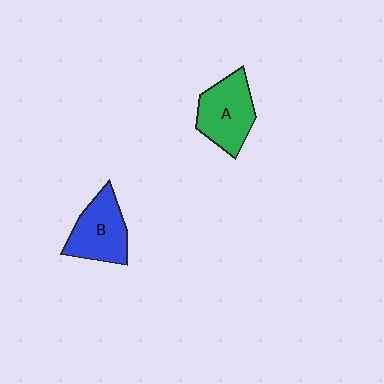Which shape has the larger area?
Shape A (green).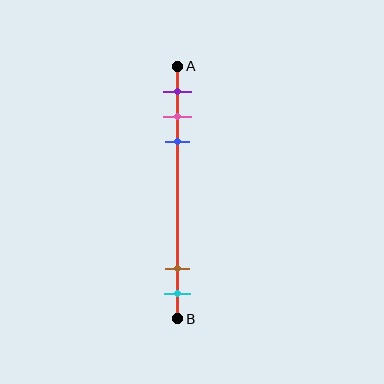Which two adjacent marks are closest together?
The pink and blue marks are the closest adjacent pair.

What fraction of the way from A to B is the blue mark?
The blue mark is approximately 30% (0.3) of the way from A to B.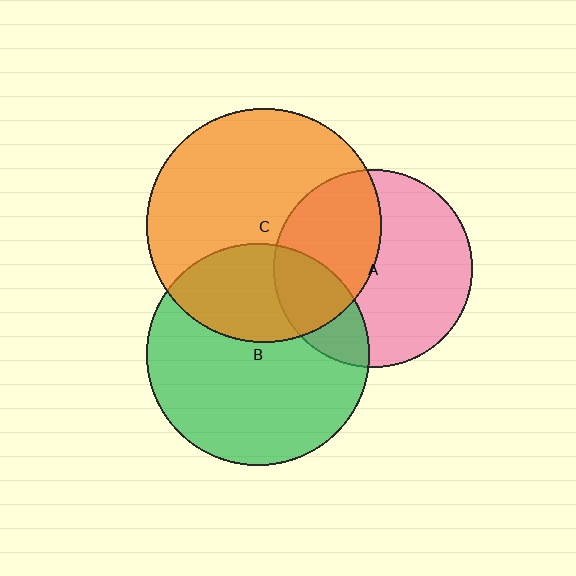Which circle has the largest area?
Circle C (orange).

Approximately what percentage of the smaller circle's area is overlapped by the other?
Approximately 25%.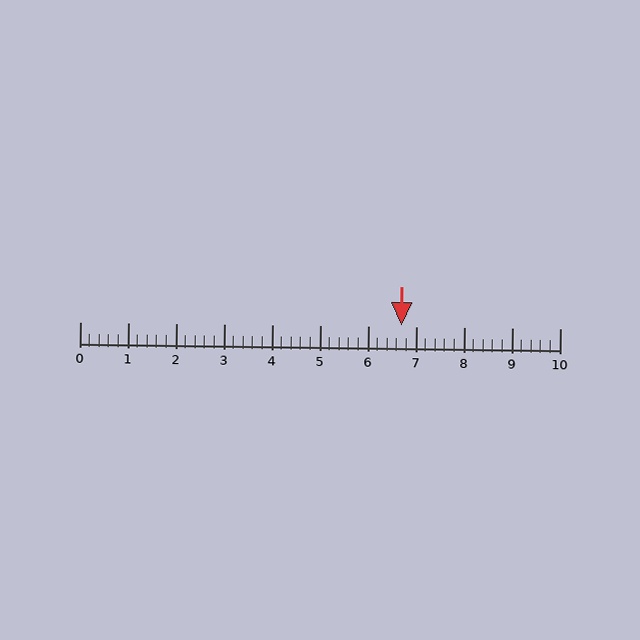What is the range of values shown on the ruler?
The ruler shows values from 0 to 10.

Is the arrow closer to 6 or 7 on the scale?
The arrow is closer to 7.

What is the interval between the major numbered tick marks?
The major tick marks are spaced 1 units apart.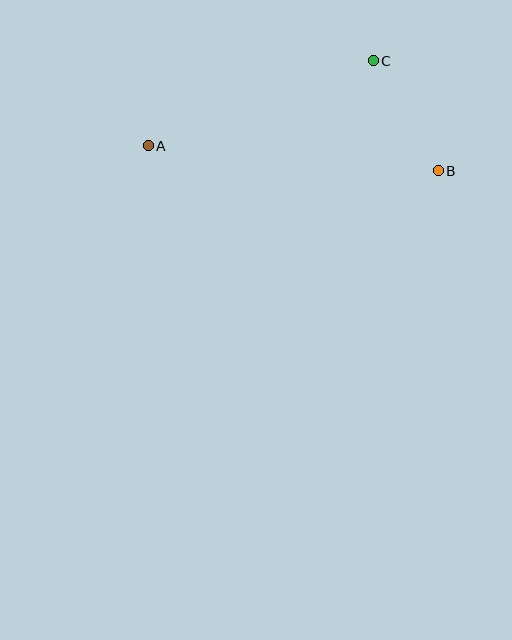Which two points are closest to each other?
Points B and C are closest to each other.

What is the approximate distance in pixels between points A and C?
The distance between A and C is approximately 241 pixels.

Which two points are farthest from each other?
Points A and B are farthest from each other.